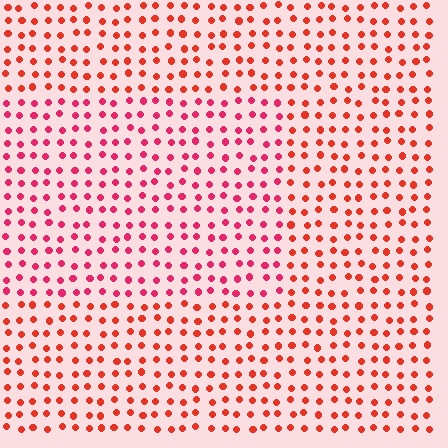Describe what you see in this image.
The image is filled with small red elements in a uniform arrangement. A rectangle-shaped region is visible where the elements are tinted to a slightly different hue, forming a subtle color boundary.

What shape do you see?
I see a rectangle.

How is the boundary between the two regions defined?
The boundary is defined purely by a slight shift in hue (about 26 degrees). Spacing, size, and orientation are identical on both sides.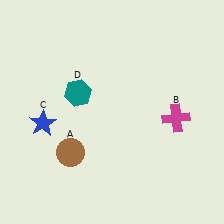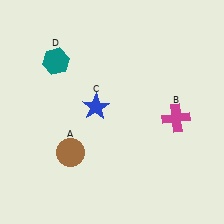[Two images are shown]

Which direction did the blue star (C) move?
The blue star (C) moved right.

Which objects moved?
The objects that moved are: the blue star (C), the teal hexagon (D).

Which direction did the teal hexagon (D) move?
The teal hexagon (D) moved up.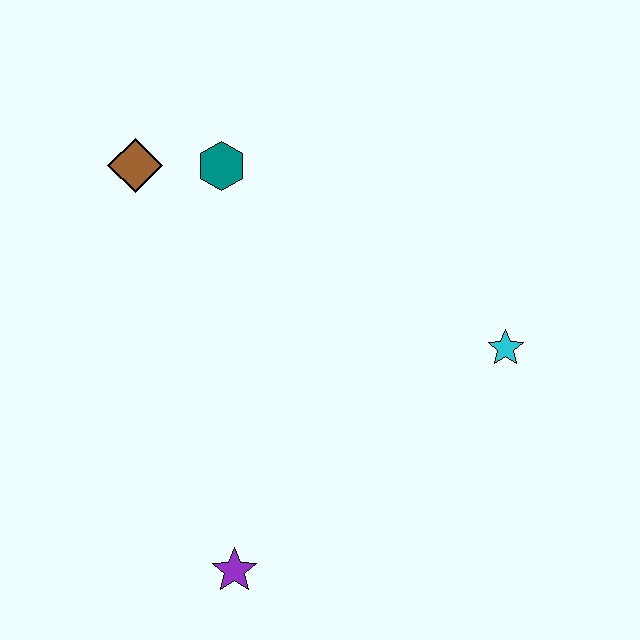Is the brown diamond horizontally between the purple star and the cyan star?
No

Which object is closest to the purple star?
The cyan star is closest to the purple star.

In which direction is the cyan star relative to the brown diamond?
The cyan star is to the right of the brown diamond.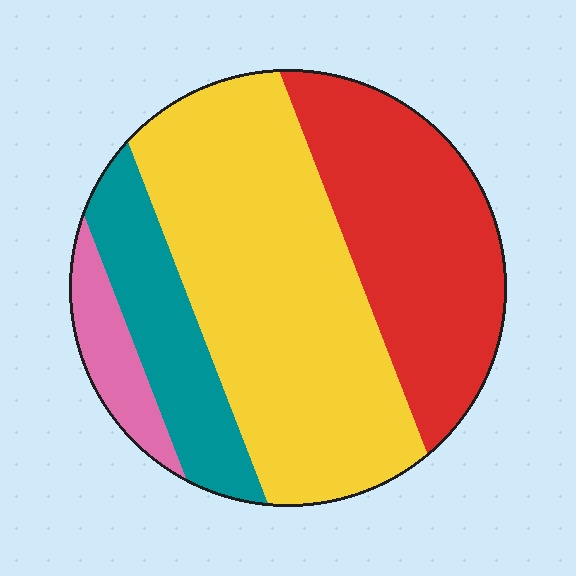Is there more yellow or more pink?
Yellow.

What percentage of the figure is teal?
Teal takes up less than a quarter of the figure.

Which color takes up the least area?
Pink, at roughly 5%.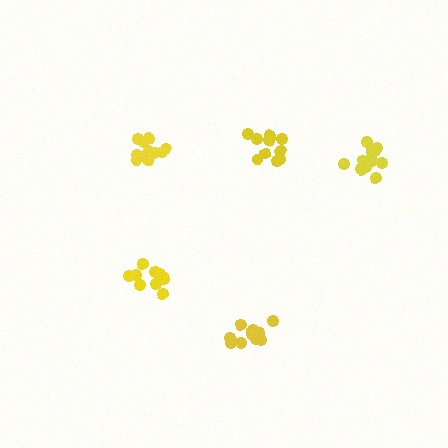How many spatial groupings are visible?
There are 5 spatial groupings.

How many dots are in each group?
Group 1: 11 dots, Group 2: 14 dots, Group 3: 11 dots, Group 4: 12 dots, Group 5: 10 dots (58 total).